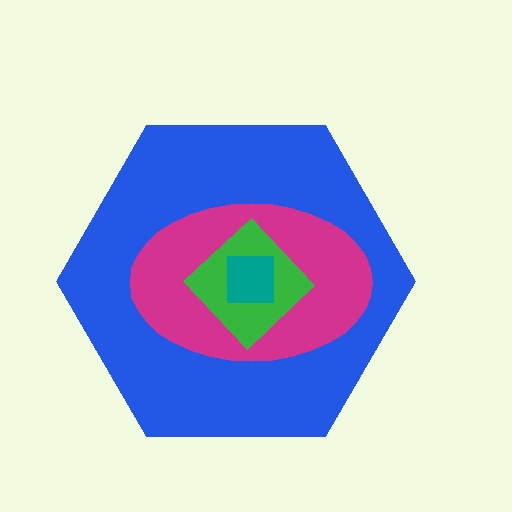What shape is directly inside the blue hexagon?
The magenta ellipse.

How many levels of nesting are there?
4.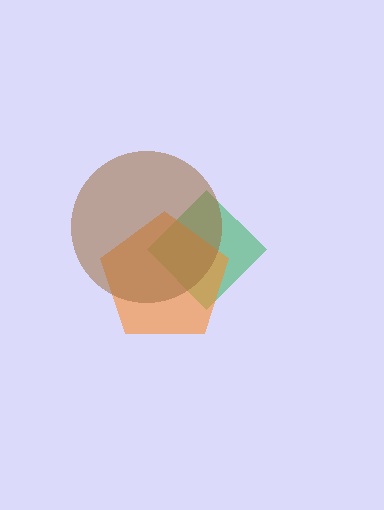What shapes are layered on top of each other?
The layered shapes are: a green diamond, an orange pentagon, a brown circle.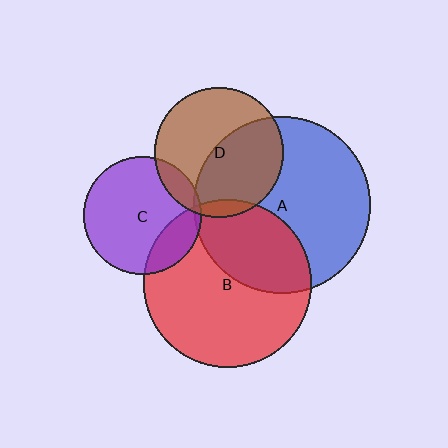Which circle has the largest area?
Circle A (blue).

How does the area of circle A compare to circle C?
Approximately 2.2 times.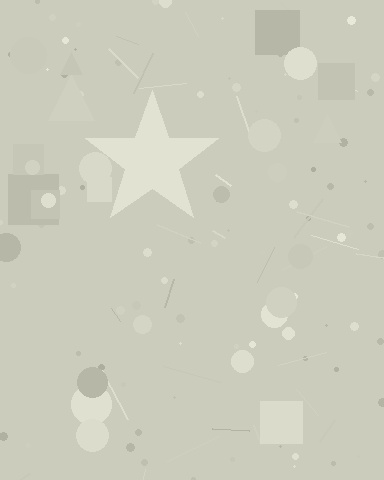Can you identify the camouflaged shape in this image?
The camouflaged shape is a star.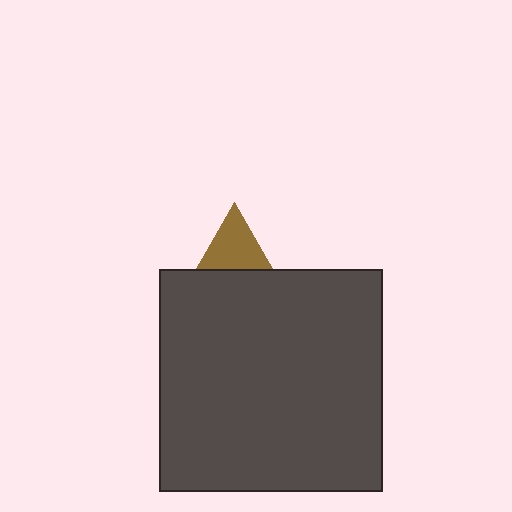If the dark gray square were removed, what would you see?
You would see the complete brown triangle.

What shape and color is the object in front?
The object in front is a dark gray square.